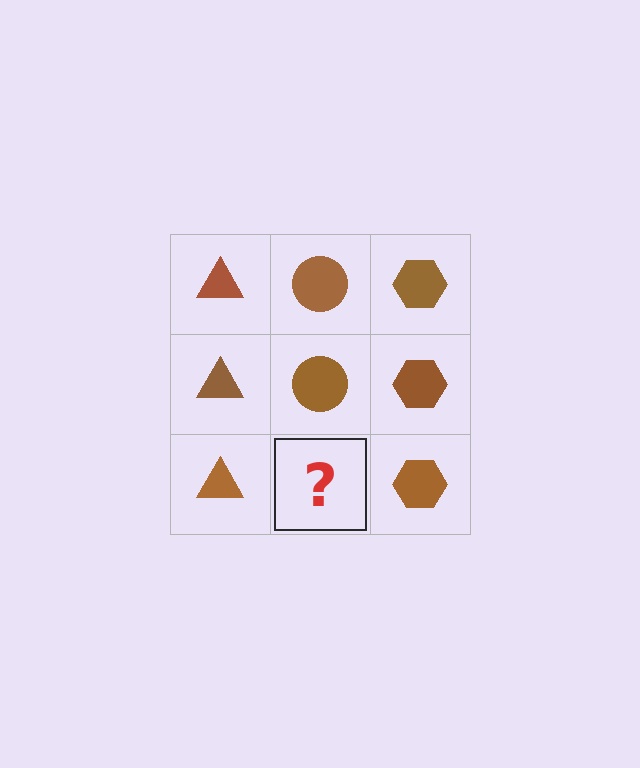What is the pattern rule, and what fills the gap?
The rule is that each column has a consistent shape. The gap should be filled with a brown circle.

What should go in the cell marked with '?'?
The missing cell should contain a brown circle.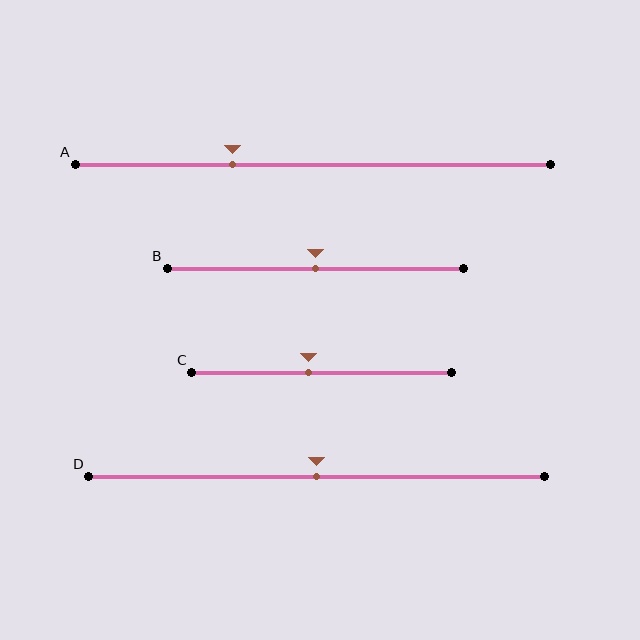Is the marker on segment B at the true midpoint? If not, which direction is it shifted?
Yes, the marker on segment B is at the true midpoint.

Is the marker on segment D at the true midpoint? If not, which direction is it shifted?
Yes, the marker on segment D is at the true midpoint.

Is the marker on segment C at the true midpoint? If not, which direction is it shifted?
No, the marker on segment C is shifted to the left by about 5% of the segment length.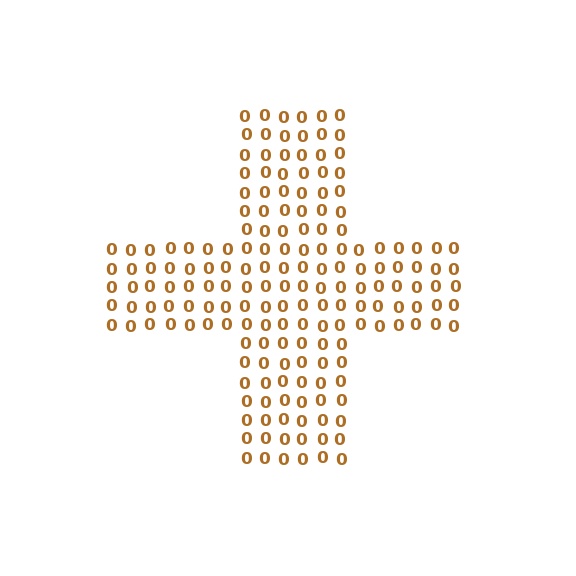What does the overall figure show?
The overall figure shows a cross.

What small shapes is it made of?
It is made of small digit 0's.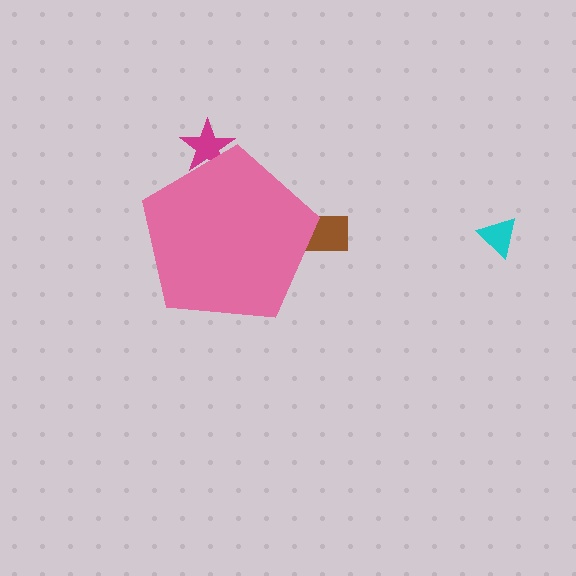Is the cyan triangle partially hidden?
No, the cyan triangle is fully visible.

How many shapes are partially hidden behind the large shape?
2 shapes are partially hidden.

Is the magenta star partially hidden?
Yes, the magenta star is partially hidden behind the pink pentagon.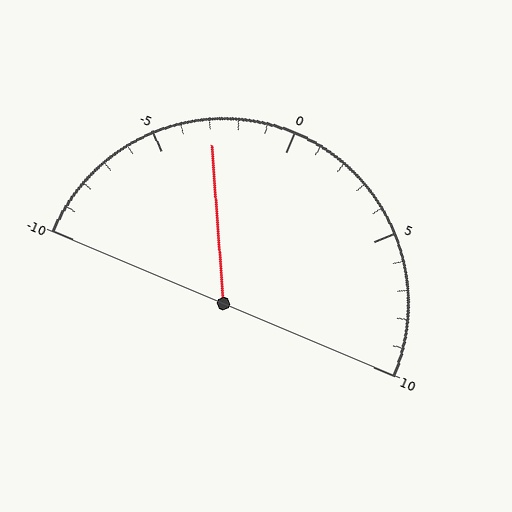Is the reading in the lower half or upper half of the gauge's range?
The reading is in the lower half of the range (-10 to 10).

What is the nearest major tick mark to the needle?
The nearest major tick mark is -5.